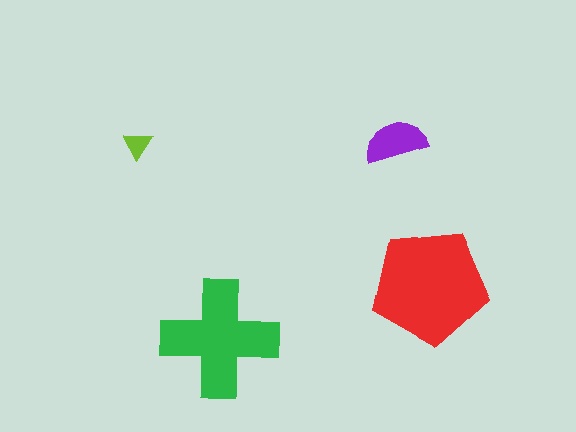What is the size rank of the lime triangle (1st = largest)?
4th.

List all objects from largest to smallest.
The red pentagon, the green cross, the purple semicircle, the lime triangle.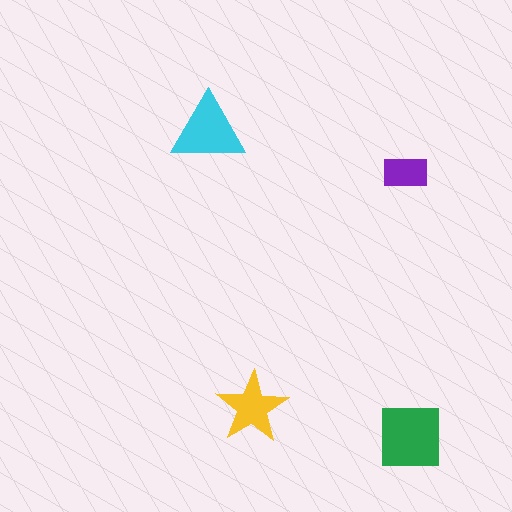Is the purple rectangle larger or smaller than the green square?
Smaller.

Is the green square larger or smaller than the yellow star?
Larger.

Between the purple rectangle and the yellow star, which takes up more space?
The yellow star.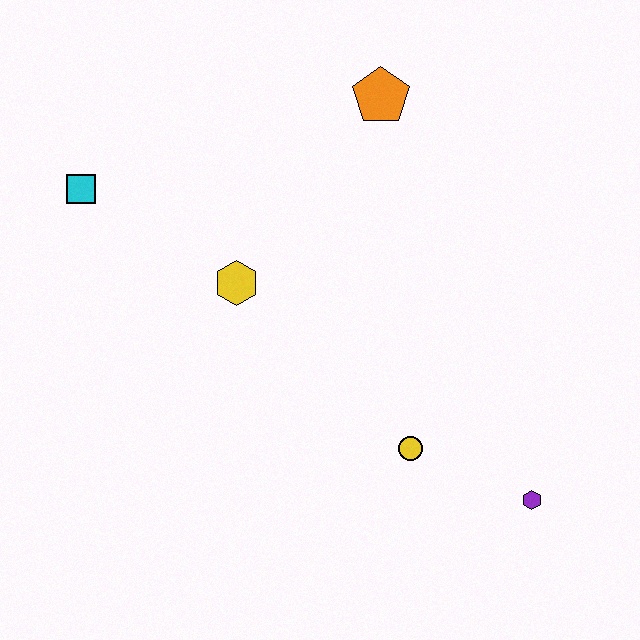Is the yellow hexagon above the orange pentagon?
No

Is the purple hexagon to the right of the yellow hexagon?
Yes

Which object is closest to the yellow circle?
The purple hexagon is closest to the yellow circle.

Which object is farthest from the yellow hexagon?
The purple hexagon is farthest from the yellow hexagon.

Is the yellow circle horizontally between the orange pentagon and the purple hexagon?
Yes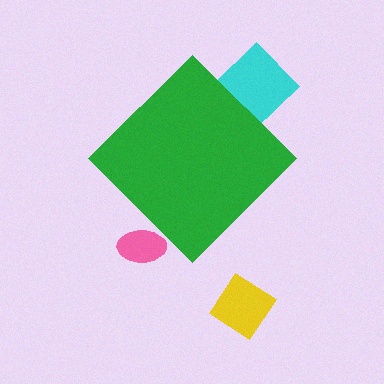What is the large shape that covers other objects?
A green diamond.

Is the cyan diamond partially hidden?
Yes, the cyan diamond is partially hidden behind the green diamond.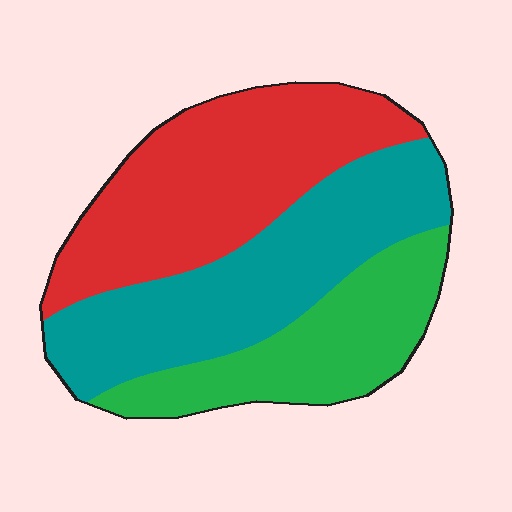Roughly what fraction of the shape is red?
Red takes up about three eighths (3/8) of the shape.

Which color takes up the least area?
Green, at roughly 25%.